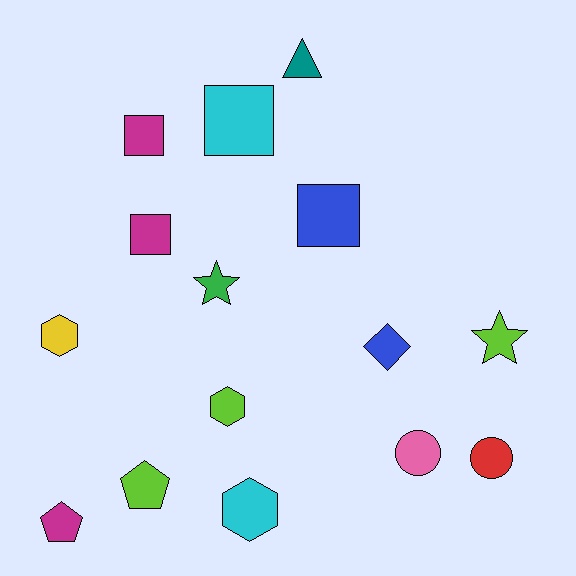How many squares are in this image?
There are 4 squares.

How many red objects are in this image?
There is 1 red object.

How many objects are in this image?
There are 15 objects.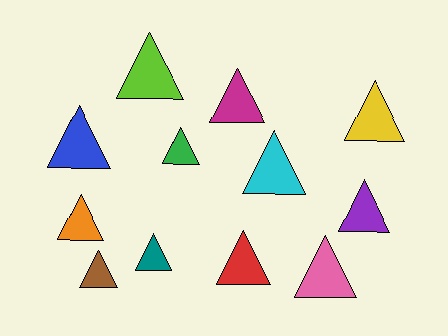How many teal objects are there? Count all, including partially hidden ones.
There is 1 teal object.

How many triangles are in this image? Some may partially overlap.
There are 12 triangles.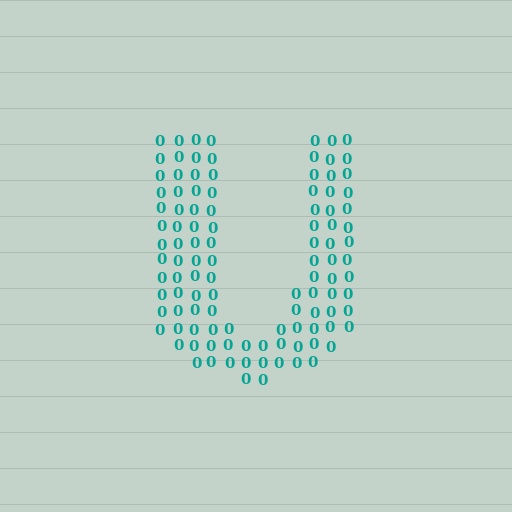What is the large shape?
The large shape is the letter U.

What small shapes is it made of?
It is made of small digit 0's.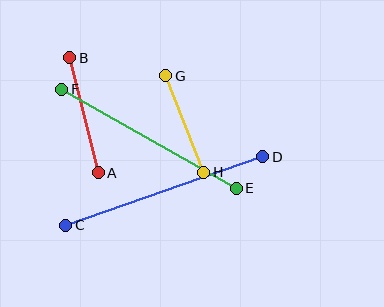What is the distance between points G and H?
The distance is approximately 103 pixels.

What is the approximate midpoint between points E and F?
The midpoint is at approximately (149, 139) pixels.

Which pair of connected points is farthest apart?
Points C and D are farthest apart.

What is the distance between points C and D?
The distance is approximately 209 pixels.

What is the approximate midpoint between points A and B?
The midpoint is at approximately (84, 115) pixels.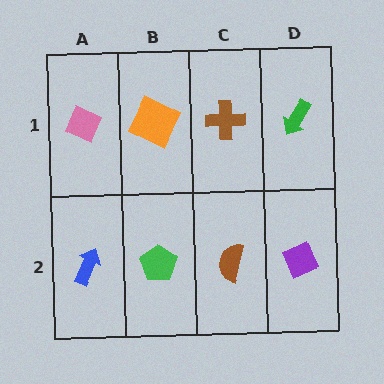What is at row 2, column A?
A blue arrow.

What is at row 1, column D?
A green arrow.